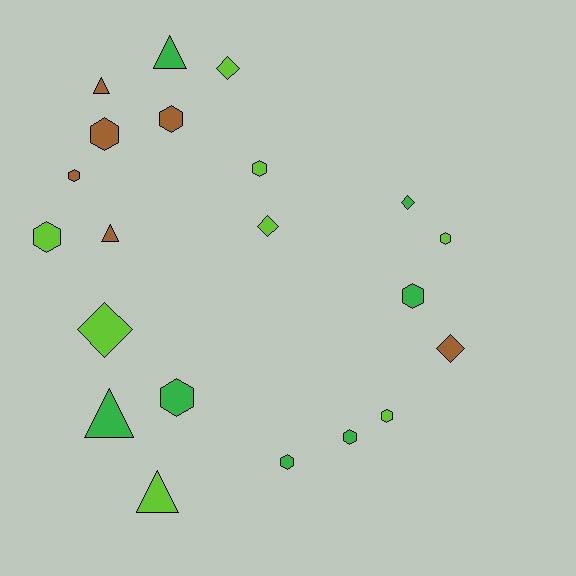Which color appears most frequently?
Lime, with 8 objects.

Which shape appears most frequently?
Hexagon, with 11 objects.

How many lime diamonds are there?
There are 3 lime diamonds.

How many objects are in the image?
There are 21 objects.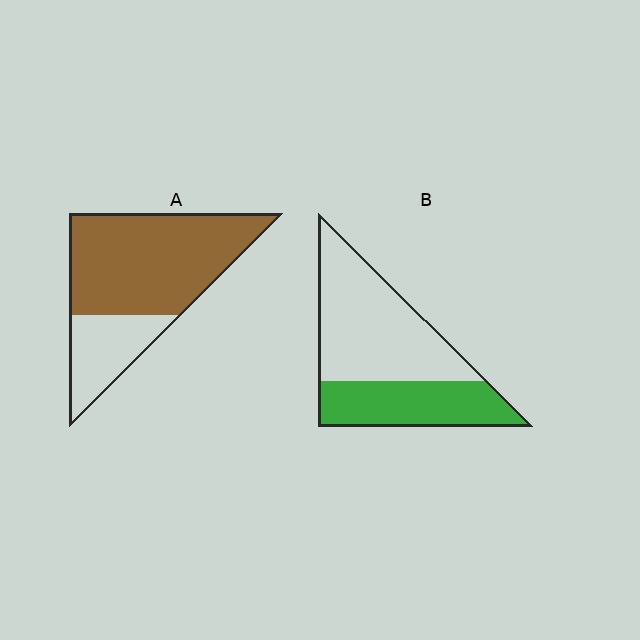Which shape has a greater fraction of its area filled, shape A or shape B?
Shape A.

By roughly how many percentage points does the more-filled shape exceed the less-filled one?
By roughly 35 percentage points (A over B).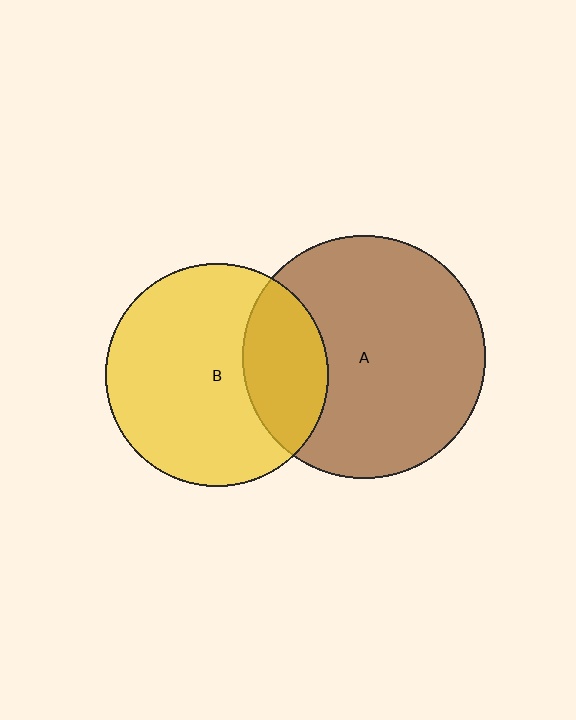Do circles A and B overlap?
Yes.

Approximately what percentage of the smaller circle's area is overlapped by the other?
Approximately 25%.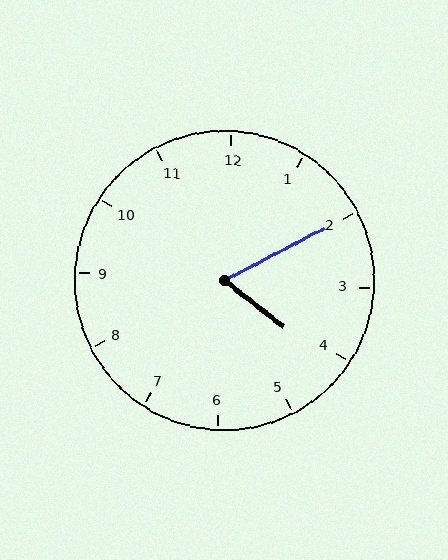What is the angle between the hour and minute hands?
Approximately 65 degrees.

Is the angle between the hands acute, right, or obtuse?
It is acute.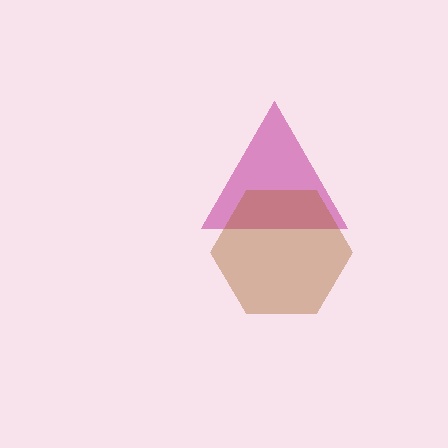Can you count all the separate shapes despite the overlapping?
Yes, there are 2 separate shapes.